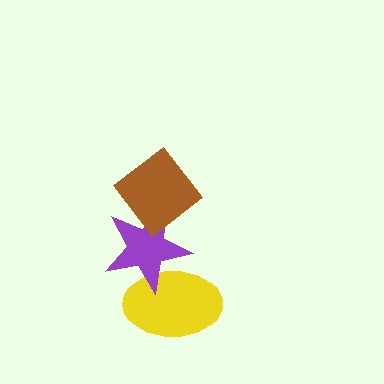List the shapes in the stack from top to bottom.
From top to bottom: the brown diamond, the purple star, the yellow ellipse.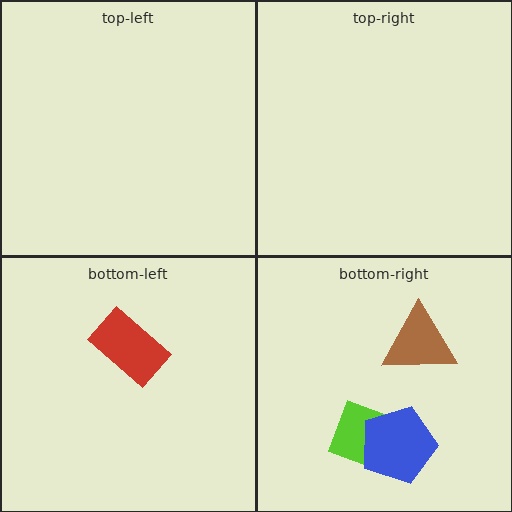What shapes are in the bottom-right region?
The lime square, the brown triangle, the blue pentagon.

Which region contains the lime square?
The bottom-right region.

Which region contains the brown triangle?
The bottom-right region.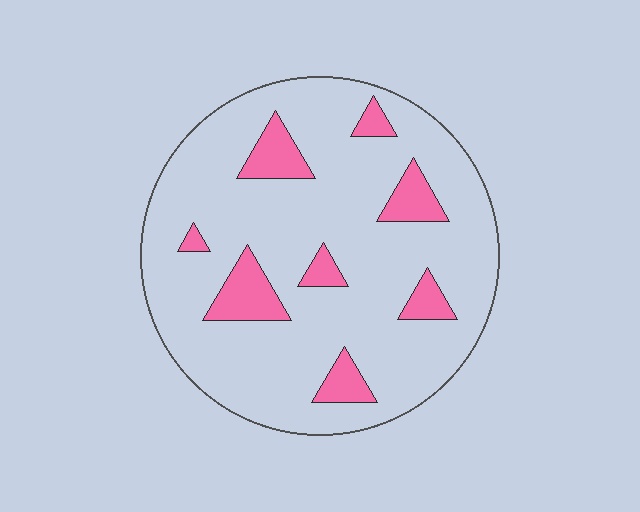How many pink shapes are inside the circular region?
8.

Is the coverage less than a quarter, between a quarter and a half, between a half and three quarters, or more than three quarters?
Less than a quarter.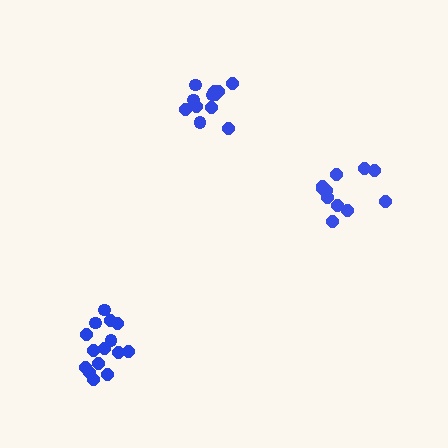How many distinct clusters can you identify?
There are 3 distinct clusters.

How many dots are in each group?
Group 1: 11 dots, Group 2: 15 dots, Group 3: 12 dots (38 total).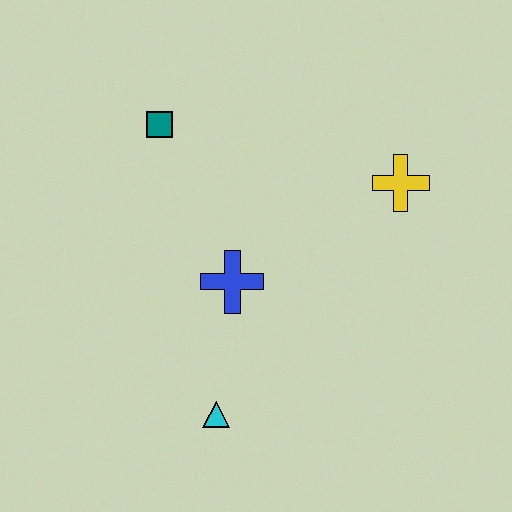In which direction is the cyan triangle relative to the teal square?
The cyan triangle is below the teal square.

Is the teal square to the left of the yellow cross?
Yes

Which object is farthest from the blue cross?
The yellow cross is farthest from the blue cross.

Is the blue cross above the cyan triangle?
Yes